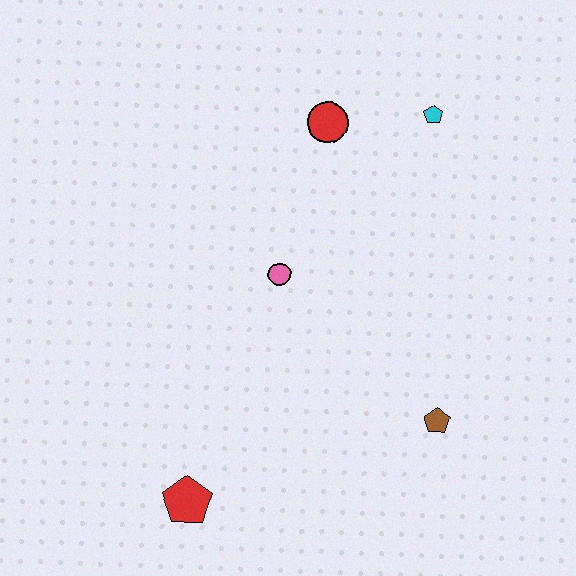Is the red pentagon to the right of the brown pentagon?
No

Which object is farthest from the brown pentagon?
The red circle is farthest from the brown pentagon.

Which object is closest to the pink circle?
The red circle is closest to the pink circle.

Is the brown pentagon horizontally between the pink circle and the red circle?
No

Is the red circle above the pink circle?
Yes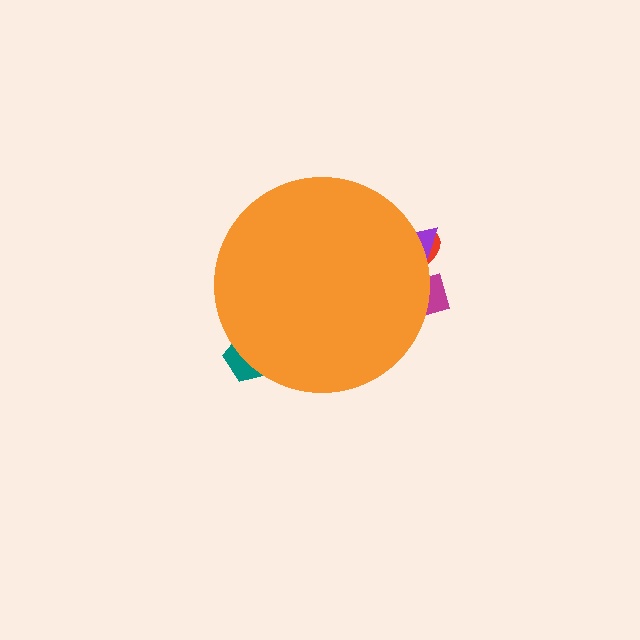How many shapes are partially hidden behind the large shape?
4 shapes are partially hidden.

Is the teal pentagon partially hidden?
Yes, the teal pentagon is partially hidden behind the orange circle.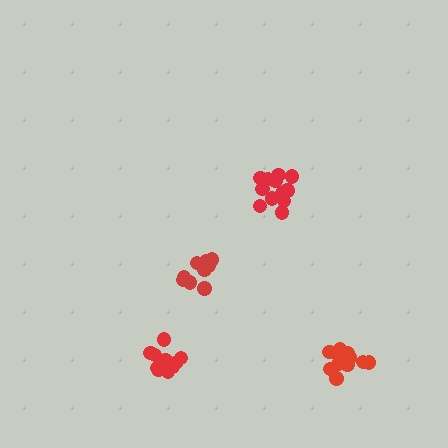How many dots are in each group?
Group 1: 9 dots, Group 2: 13 dots, Group 3: 12 dots, Group 4: 12 dots (46 total).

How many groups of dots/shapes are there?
There are 4 groups.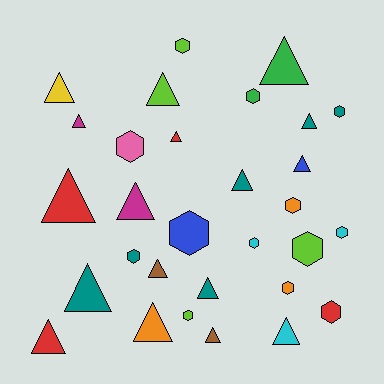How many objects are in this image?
There are 30 objects.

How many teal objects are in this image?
There are 6 teal objects.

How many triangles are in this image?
There are 17 triangles.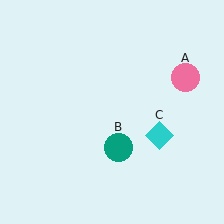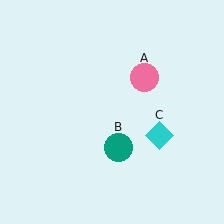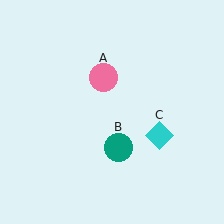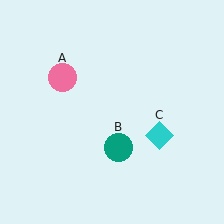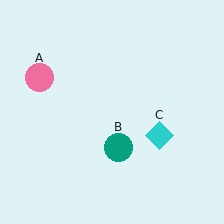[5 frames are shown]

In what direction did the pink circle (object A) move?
The pink circle (object A) moved left.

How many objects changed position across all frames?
1 object changed position: pink circle (object A).